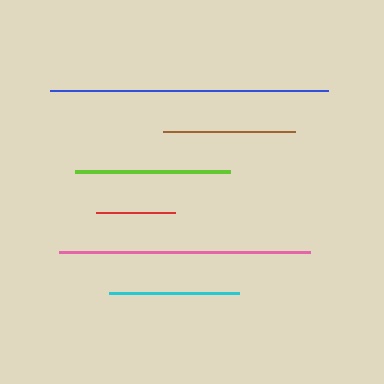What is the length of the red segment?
The red segment is approximately 78 pixels long.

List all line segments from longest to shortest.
From longest to shortest: blue, pink, lime, brown, cyan, red.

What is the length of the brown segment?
The brown segment is approximately 132 pixels long.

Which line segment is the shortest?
The red line is the shortest at approximately 78 pixels.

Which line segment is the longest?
The blue line is the longest at approximately 278 pixels.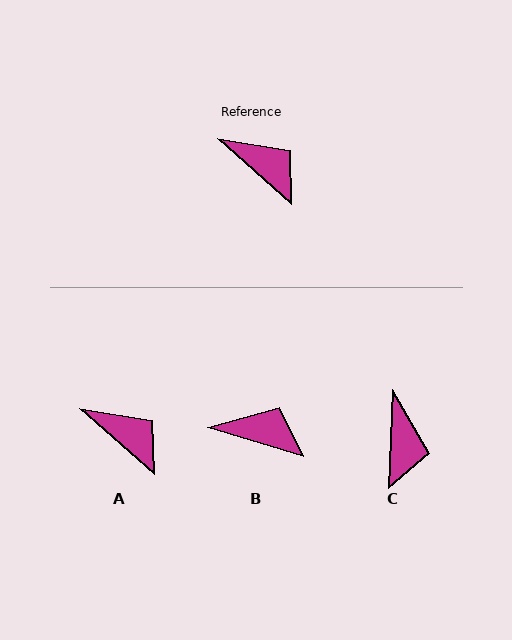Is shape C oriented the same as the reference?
No, it is off by about 51 degrees.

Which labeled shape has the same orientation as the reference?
A.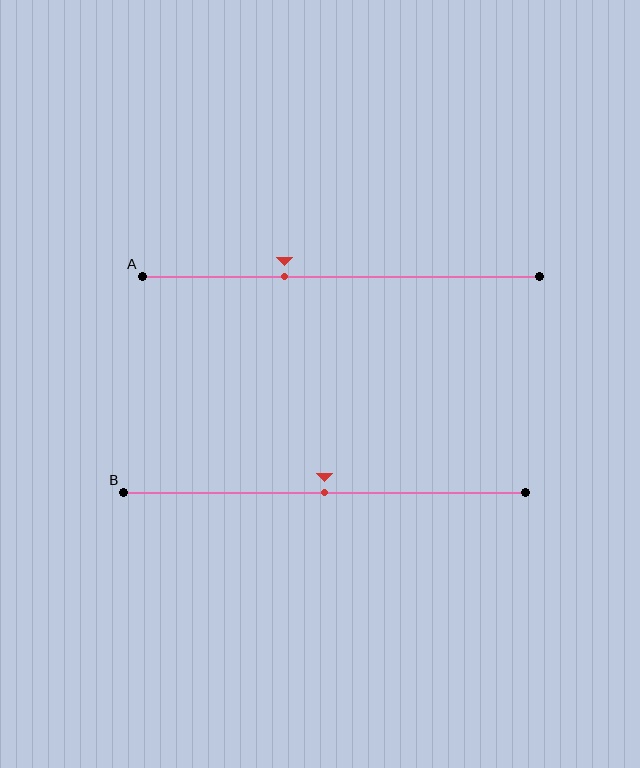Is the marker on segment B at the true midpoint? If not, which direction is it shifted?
Yes, the marker on segment B is at the true midpoint.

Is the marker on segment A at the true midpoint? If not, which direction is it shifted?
No, the marker on segment A is shifted to the left by about 14% of the segment length.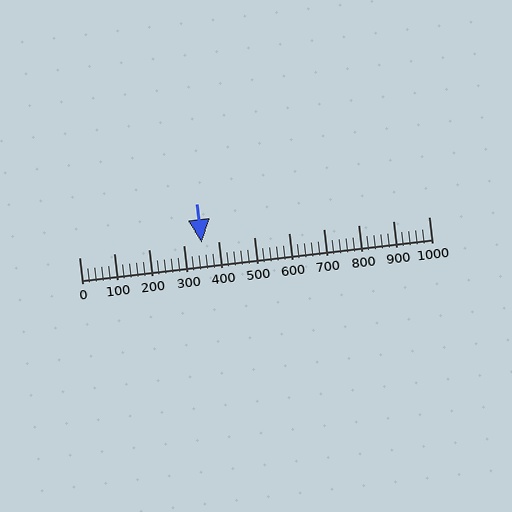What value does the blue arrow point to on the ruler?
The blue arrow points to approximately 352.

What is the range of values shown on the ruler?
The ruler shows values from 0 to 1000.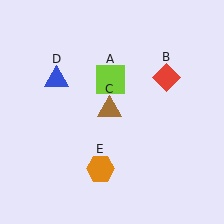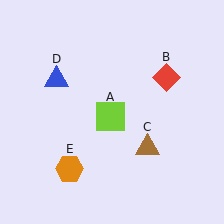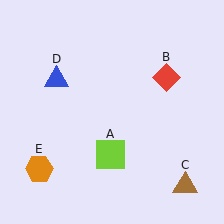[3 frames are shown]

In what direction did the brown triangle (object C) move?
The brown triangle (object C) moved down and to the right.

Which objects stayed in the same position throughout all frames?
Red diamond (object B) and blue triangle (object D) remained stationary.